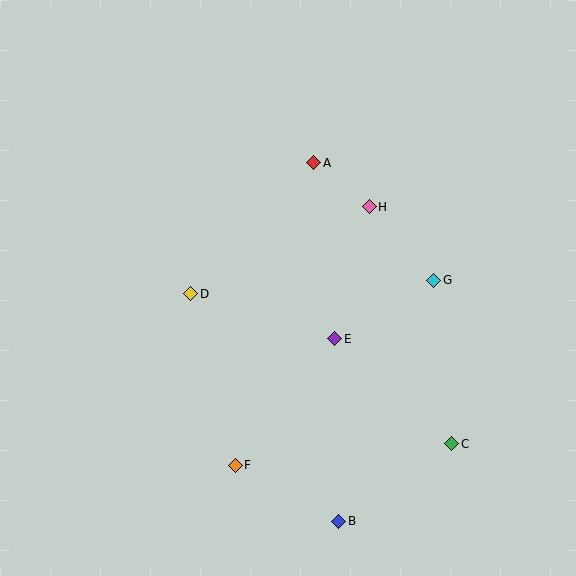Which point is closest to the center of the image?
Point E at (335, 339) is closest to the center.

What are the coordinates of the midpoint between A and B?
The midpoint between A and B is at (326, 342).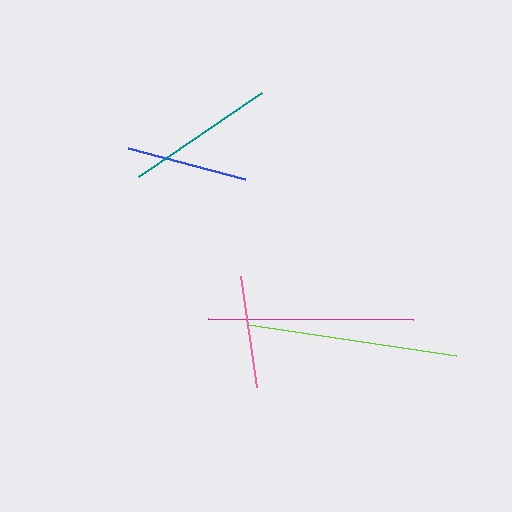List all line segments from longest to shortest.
From longest to shortest: lime, magenta, teal, blue, pink.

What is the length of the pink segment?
The pink segment is approximately 112 pixels long.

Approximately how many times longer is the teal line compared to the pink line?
The teal line is approximately 1.3 times the length of the pink line.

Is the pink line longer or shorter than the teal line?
The teal line is longer than the pink line.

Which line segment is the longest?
The lime line is the longest at approximately 211 pixels.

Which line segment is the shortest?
The pink line is the shortest at approximately 112 pixels.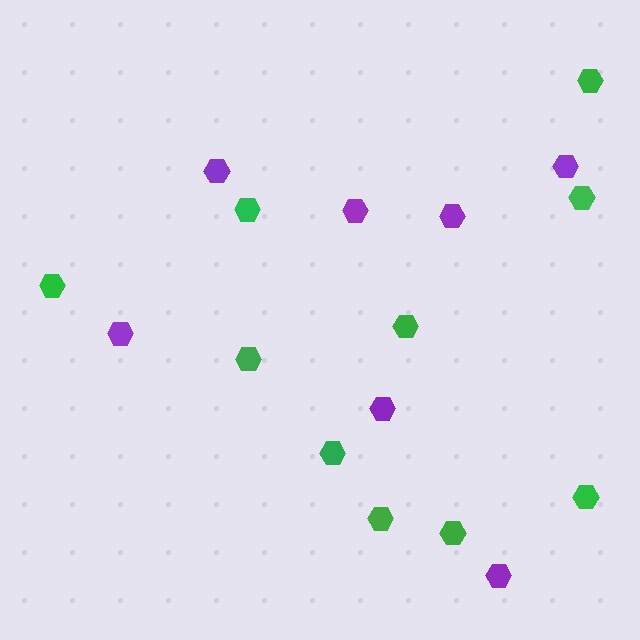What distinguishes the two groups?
There are 2 groups: one group of green hexagons (10) and one group of purple hexagons (7).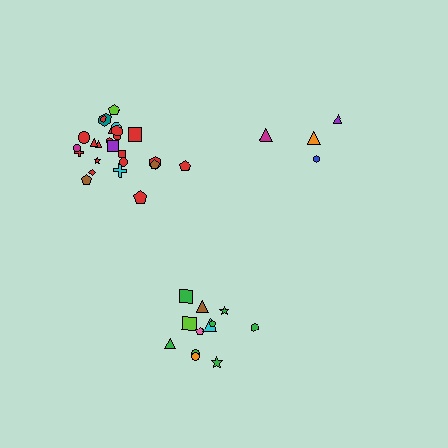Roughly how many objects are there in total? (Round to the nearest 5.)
Roughly 40 objects in total.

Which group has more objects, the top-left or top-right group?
The top-left group.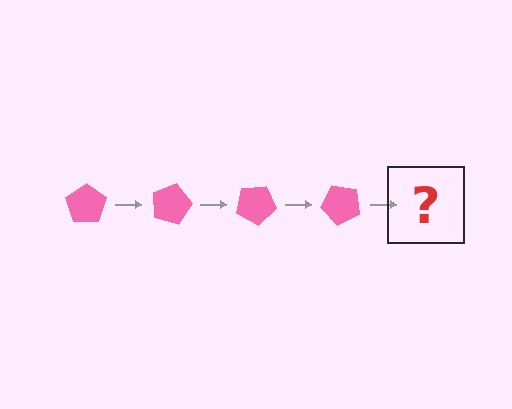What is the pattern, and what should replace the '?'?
The pattern is that the pentagon rotates 15 degrees each step. The '?' should be a pink pentagon rotated 60 degrees.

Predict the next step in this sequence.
The next step is a pink pentagon rotated 60 degrees.